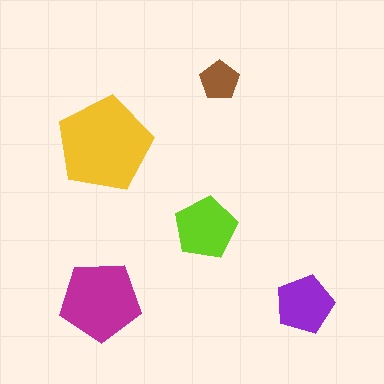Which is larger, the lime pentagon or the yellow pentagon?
The yellow one.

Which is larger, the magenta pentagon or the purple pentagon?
The magenta one.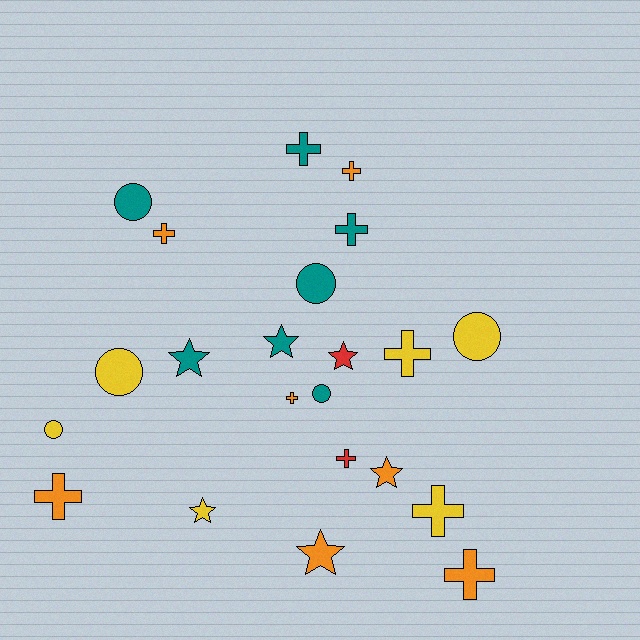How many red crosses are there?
There is 1 red cross.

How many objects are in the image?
There are 22 objects.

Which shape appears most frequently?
Cross, with 10 objects.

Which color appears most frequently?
Teal, with 7 objects.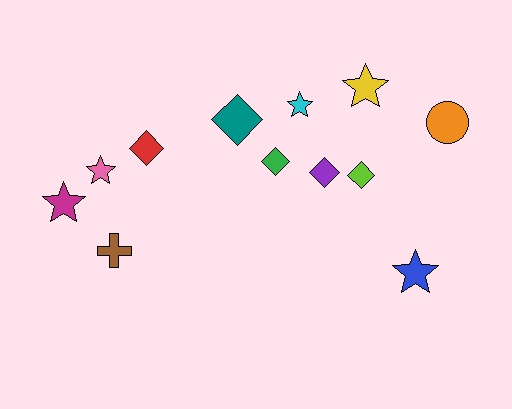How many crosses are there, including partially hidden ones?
There is 1 cross.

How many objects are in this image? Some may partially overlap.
There are 12 objects.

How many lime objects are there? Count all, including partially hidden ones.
There is 1 lime object.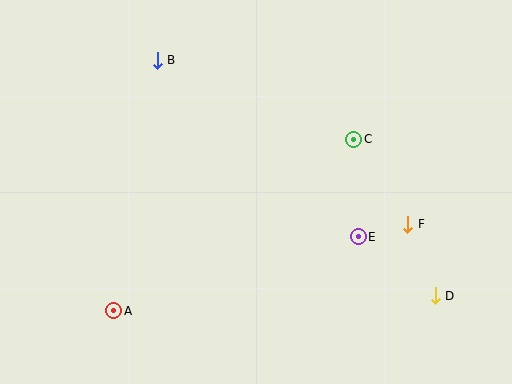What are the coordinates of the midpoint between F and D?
The midpoint between F and D is at (422, 260).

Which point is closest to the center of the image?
Point C at (354, 139) is closest to the center.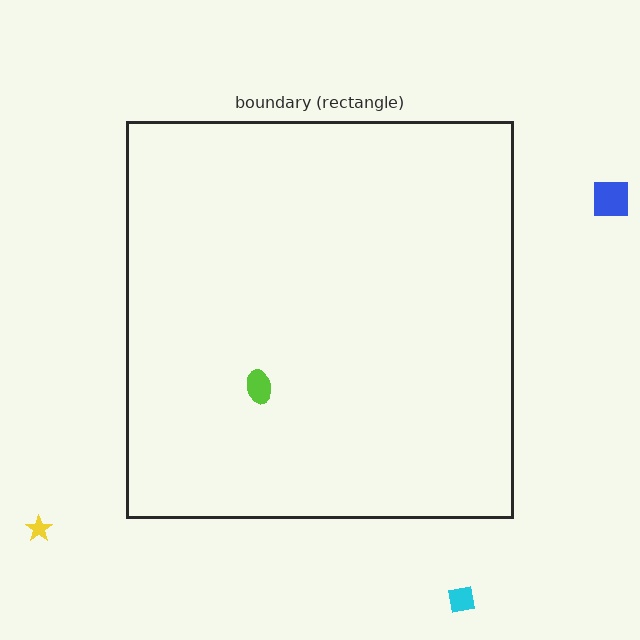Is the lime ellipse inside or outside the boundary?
Inside.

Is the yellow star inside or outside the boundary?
Outside.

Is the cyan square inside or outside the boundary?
Outside.